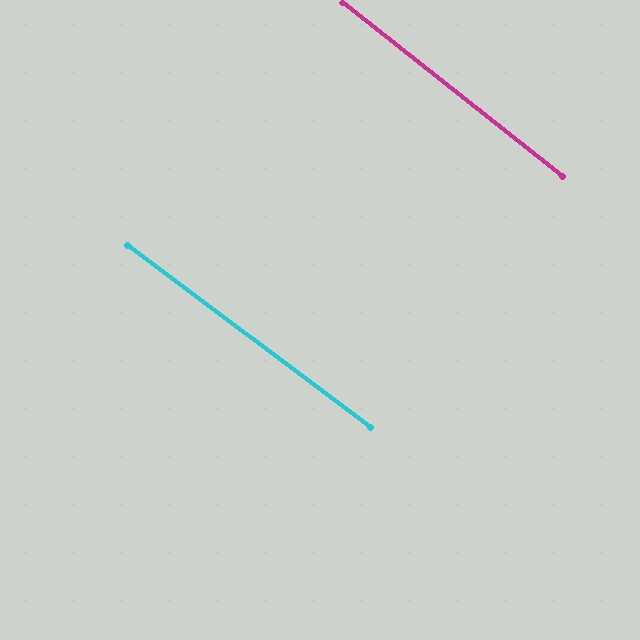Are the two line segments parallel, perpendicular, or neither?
Parallel — their directions differ by only 1.5°.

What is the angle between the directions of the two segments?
Approximately 1 degree.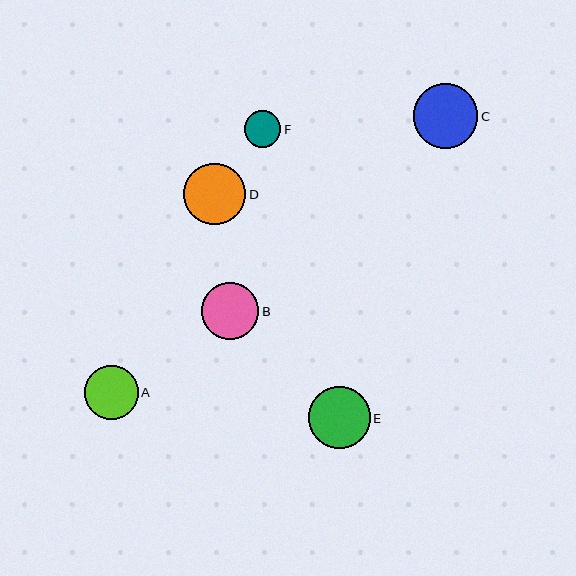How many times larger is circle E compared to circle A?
Circle E is approximately 1.2 times the size of circle A.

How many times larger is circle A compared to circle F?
Circle A is approximately 1.5 times the size of circle F.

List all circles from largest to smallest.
From largest to smallest: C, E, D, B, A, F.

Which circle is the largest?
Circle C is the largest with a size of approximately 64 pixels.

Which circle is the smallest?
Circle F is the smallest with a size of approximately 36 pixels.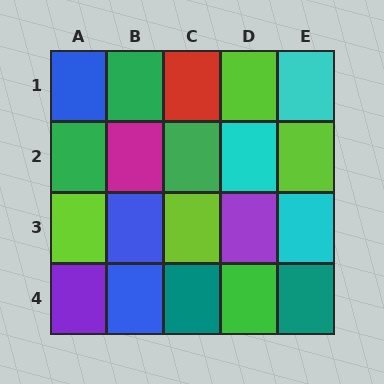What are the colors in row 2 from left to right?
Green, magenta, green, cyan, lime.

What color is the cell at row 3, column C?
Lime.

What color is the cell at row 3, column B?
Blue.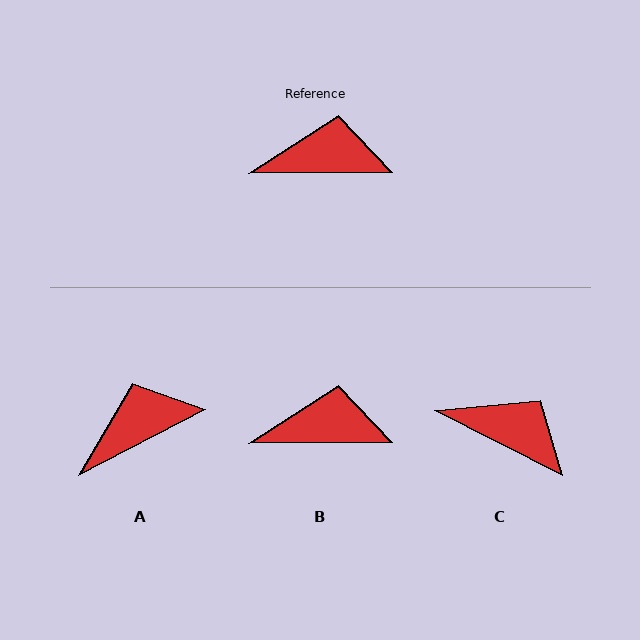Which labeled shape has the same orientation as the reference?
B.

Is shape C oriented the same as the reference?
No, it is off by about 28 degrees.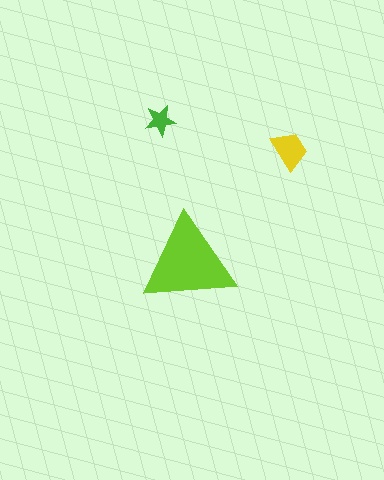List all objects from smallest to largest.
The green star, the yellow trapezoid, the lime triangle.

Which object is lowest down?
The lime triangle is bottommost.